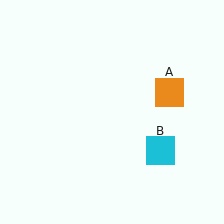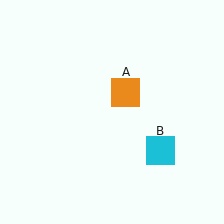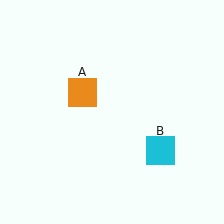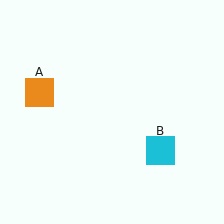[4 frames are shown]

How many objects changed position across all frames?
1 object changed position: orange square (object A).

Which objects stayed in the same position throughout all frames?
Cyan square (object B) remained stationary.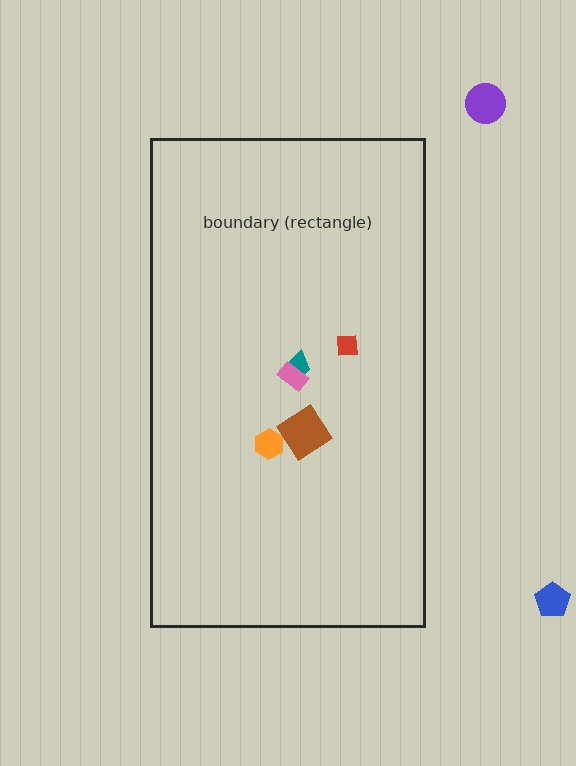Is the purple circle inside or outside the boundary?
Outside.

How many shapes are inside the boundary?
5 inside, 2 outside.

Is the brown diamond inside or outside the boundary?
Inside.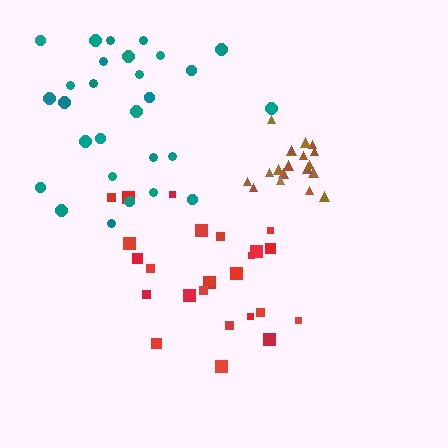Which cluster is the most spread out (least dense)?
Teal.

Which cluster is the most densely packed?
Brown.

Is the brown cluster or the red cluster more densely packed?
Brown.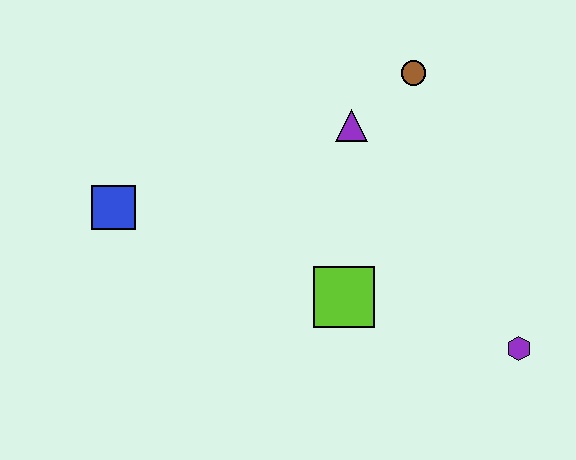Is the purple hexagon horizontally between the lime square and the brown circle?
No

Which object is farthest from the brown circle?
The blue square is farthest from the brown circle.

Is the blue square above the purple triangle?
No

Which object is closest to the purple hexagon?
The lime square is closest to the purple hexagon.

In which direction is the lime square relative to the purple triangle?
The lime square is below the purple triangle.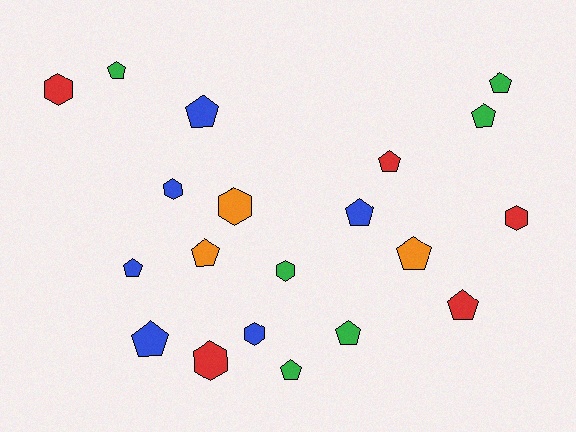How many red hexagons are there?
There are 3 red hexagons.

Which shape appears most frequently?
Pentagon, with 13 objects.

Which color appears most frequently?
Green, with 6 objects.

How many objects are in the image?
There are 20 objects.